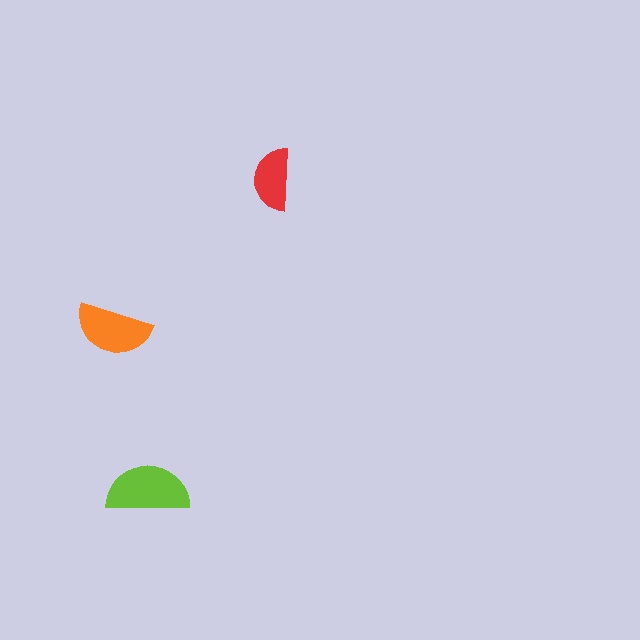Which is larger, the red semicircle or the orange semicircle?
The orange one.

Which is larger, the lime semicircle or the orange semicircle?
The lime one.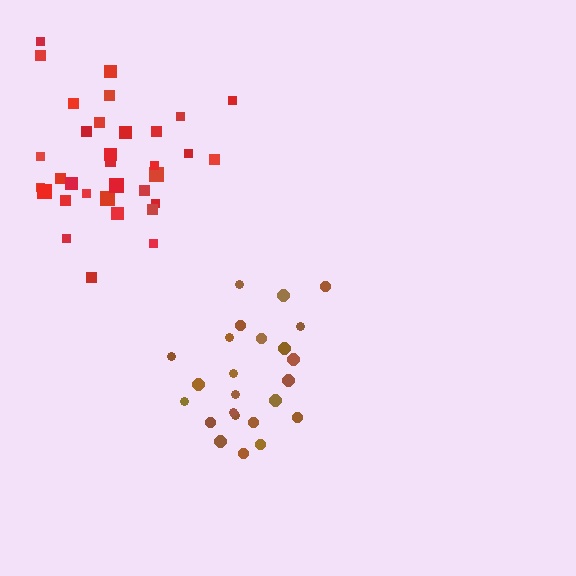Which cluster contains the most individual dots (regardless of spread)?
Red (35).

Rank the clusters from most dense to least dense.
brown, red.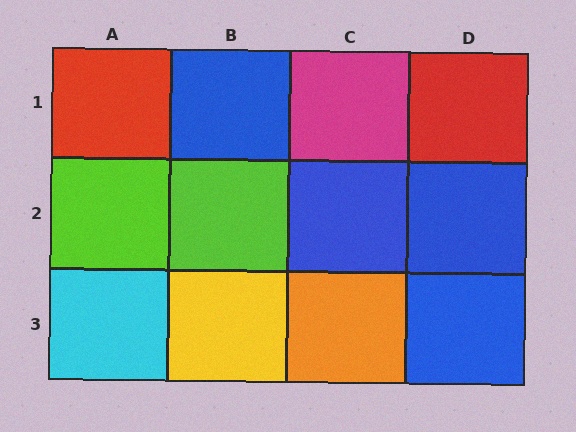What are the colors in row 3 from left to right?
Cyan, yellow, orange, blue.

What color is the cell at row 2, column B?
Lime.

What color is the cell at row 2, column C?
Blue.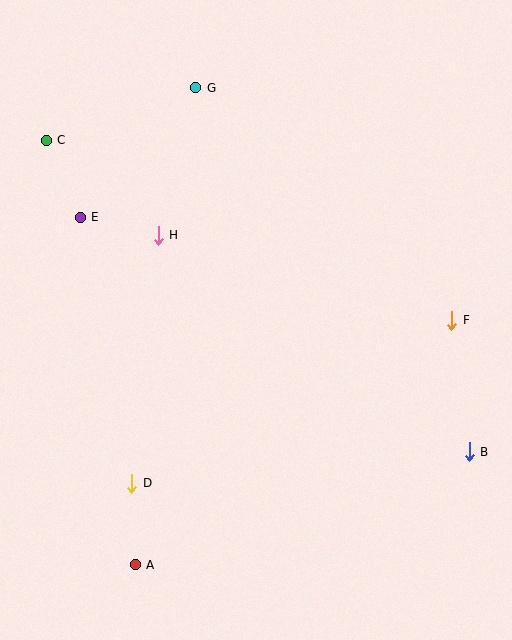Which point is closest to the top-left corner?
Point C is closest to the top-left corner.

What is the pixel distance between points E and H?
The distance between E and H is 80 pixels.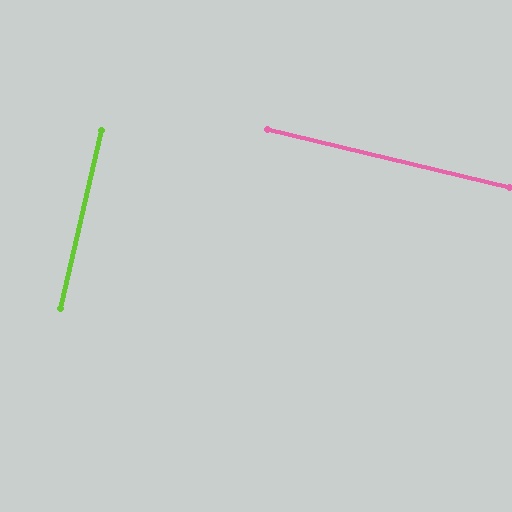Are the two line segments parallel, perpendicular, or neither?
Perpendicular — they meet at approximately 90°.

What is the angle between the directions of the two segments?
Approximately 90 degrees.